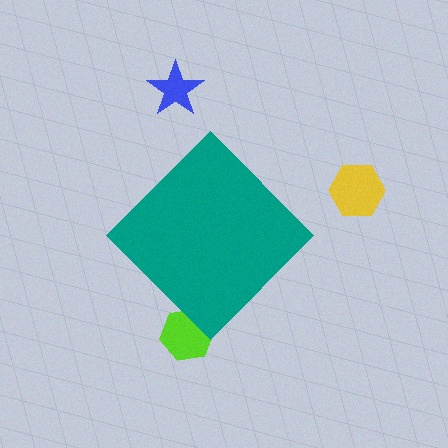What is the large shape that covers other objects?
A teal diamond.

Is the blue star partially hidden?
No, the blue star is fully visible.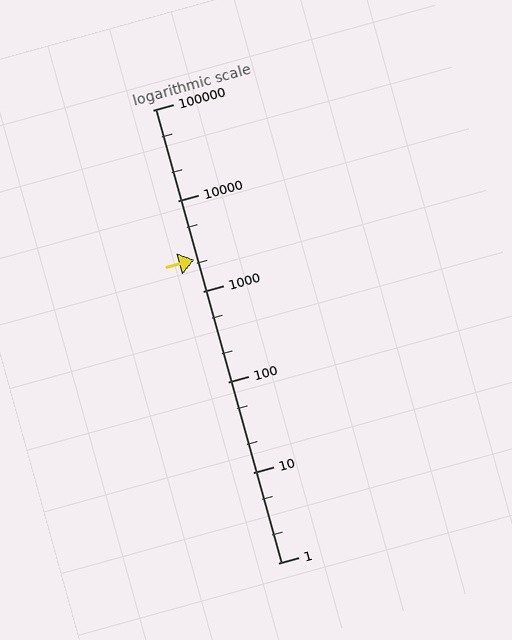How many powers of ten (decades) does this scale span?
The scale spans 5 decades, from 1 to 100000.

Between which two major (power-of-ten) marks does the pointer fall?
The pointer is between 1000 and 10000.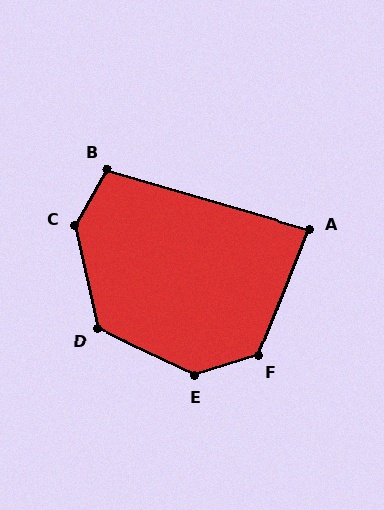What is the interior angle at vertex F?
Approximately 130 degrees (obtuse).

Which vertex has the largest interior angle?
C, at approximately 138 degrees.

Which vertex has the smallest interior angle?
A, at approximately 85 degrees.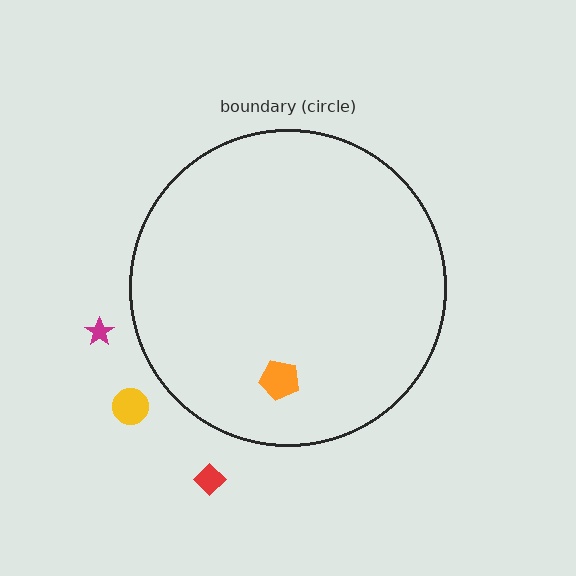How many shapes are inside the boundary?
1 inside, 3 outside.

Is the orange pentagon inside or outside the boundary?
Inside.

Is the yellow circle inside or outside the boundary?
Outside.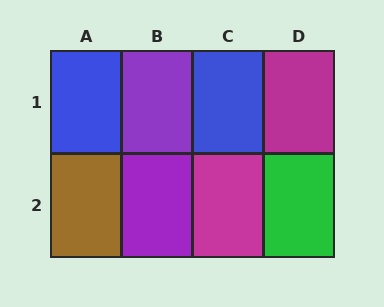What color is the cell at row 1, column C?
Blue.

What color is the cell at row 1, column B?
Purple.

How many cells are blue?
2 cells are blue.